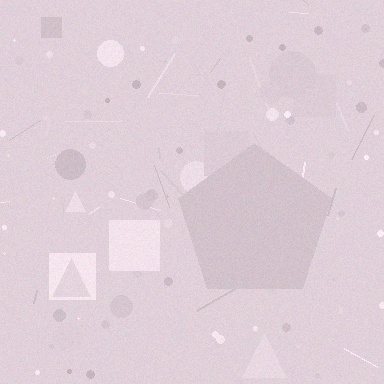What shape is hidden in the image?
A pentagon is hidden in the image.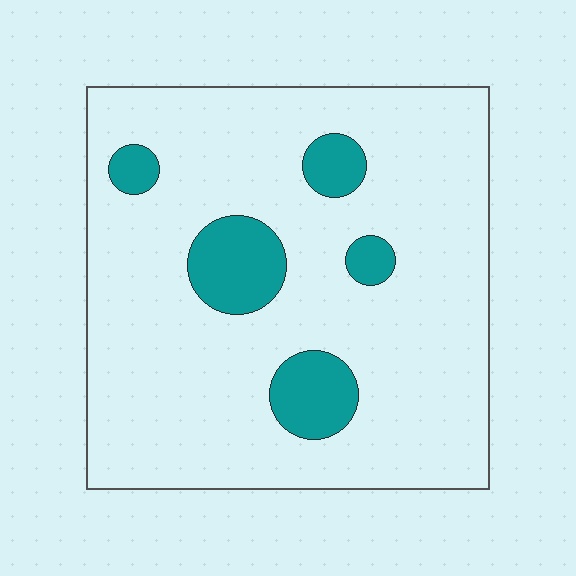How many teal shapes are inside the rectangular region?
5.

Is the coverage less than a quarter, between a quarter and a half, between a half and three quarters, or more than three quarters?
Less than a quarter.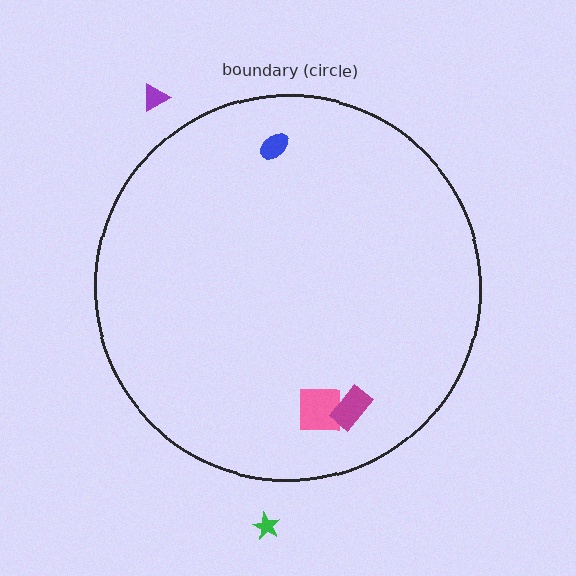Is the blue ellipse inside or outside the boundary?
Inside.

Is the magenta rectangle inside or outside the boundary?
Inside.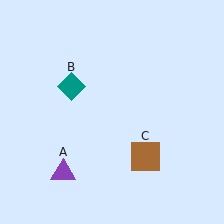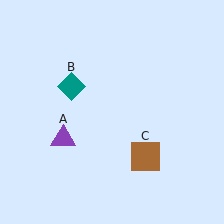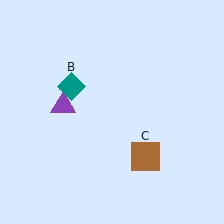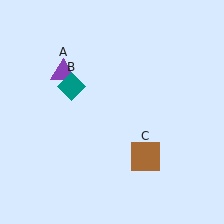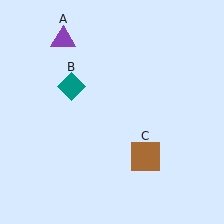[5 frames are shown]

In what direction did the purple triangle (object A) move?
The purple triangle (object A) moved up.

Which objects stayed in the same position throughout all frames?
Teal diamond (object B) and brown square (object C) remained stationary.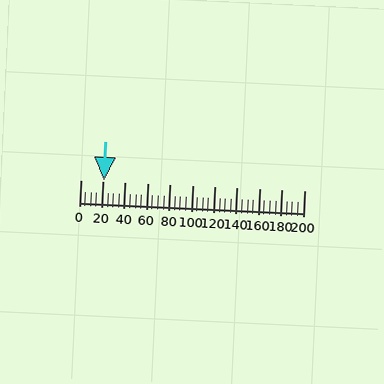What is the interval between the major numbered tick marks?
The major tick marks are spaced 20 units apart.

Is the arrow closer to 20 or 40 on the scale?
The arrow is closer to 20.